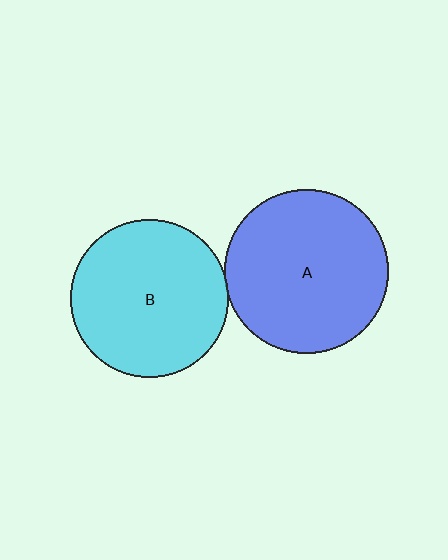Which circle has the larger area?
Circle A (blue).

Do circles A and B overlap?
Yes.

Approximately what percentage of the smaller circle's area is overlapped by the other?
Approximately 5%.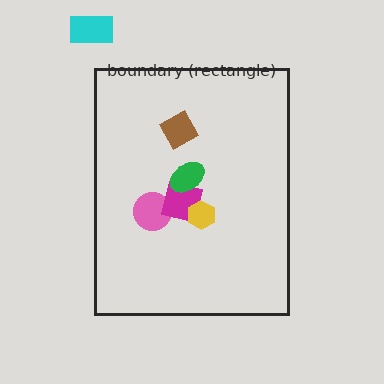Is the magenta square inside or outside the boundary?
Inside.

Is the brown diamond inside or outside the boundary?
Inside.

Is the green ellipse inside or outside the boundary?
Inside.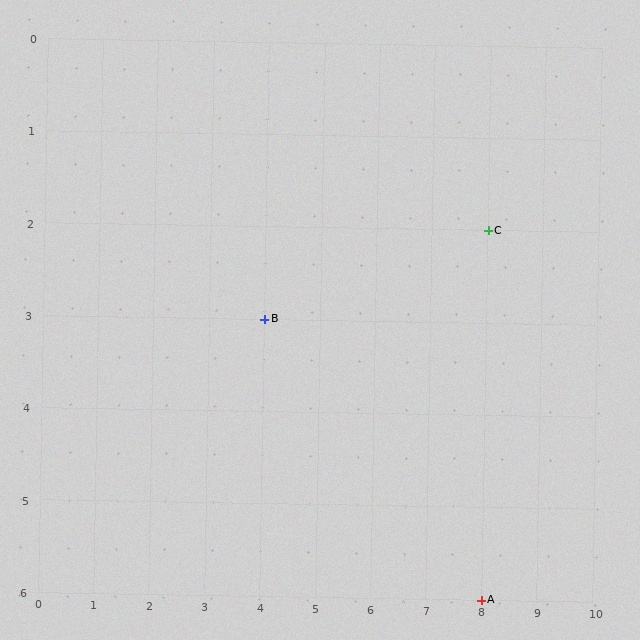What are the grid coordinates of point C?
Point C is at grid coordinates (8, 2).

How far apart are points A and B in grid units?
Points A and B are 4 columns and 3 rows apart (about 5.0 grid units diagonally).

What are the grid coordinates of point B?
Point B is at grid coordinates (4, 3).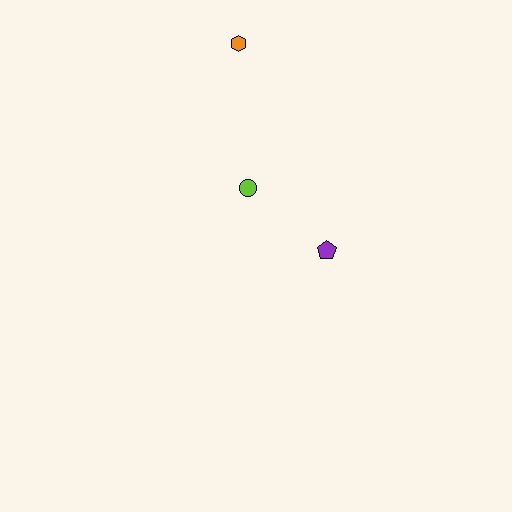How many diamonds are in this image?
There are no diamonds.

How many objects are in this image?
There are 3 objects.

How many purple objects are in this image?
There is 1 purple object.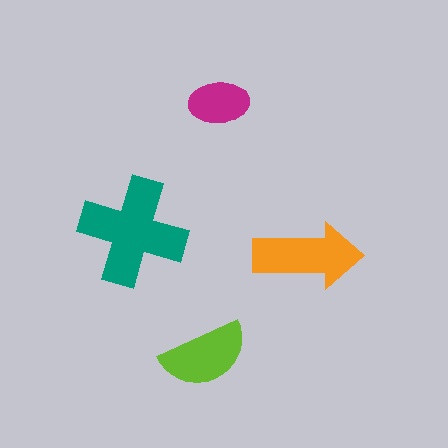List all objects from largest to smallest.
The teal cross, the orange arrow, the lime semicircle, the magenta ellipse.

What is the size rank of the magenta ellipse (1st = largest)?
4th.